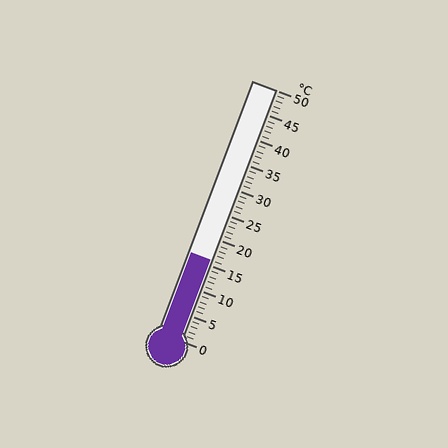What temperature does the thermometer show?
The thermometer shows approximately 16°C.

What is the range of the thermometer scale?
The thermometer scale ranges from 0°C to 50°C.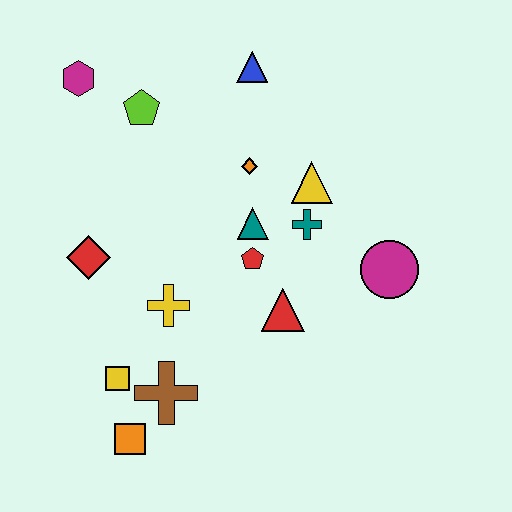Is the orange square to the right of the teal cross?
No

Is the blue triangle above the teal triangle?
Yes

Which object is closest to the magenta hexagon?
The lime pentagon is closest to the magenta hexagon.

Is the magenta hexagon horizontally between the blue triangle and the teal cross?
No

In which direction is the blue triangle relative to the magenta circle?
The blue triangle is above the magenta circle.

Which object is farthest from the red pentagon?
The magenta hexagon is farthest from the red pentagon.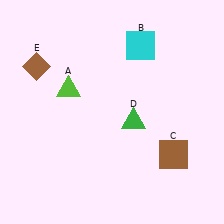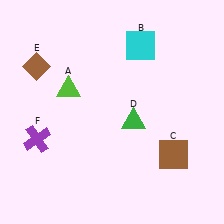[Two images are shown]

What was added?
A purple cross (F) was added in Image 2.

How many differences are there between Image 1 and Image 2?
There is 1 difference between the two images.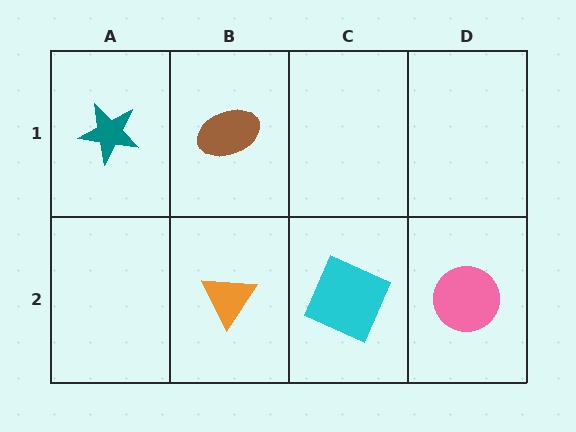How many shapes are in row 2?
3 shapes.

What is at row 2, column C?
A cyan square.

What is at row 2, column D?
A pink circle.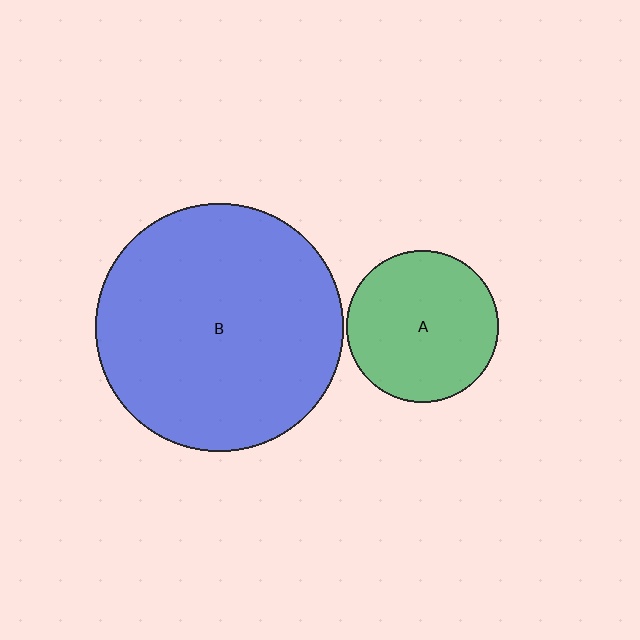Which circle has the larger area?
Circle B (blue).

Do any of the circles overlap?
No, none of the circles overlap.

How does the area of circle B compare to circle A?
Approximately 2.7 times.